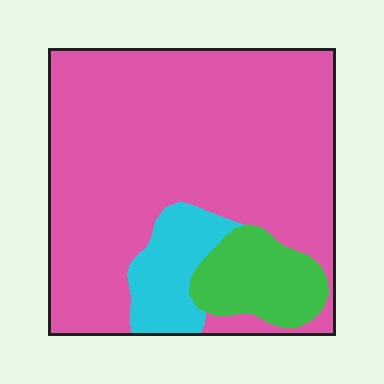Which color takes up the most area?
Pink, at roughly 75%.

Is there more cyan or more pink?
Pink.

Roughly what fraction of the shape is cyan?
Cyan covers about 10% of the shape.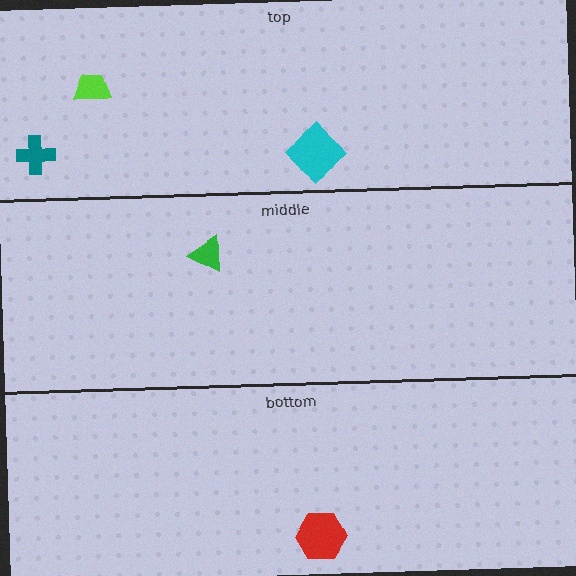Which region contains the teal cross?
The top region.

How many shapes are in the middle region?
1.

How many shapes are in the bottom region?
1.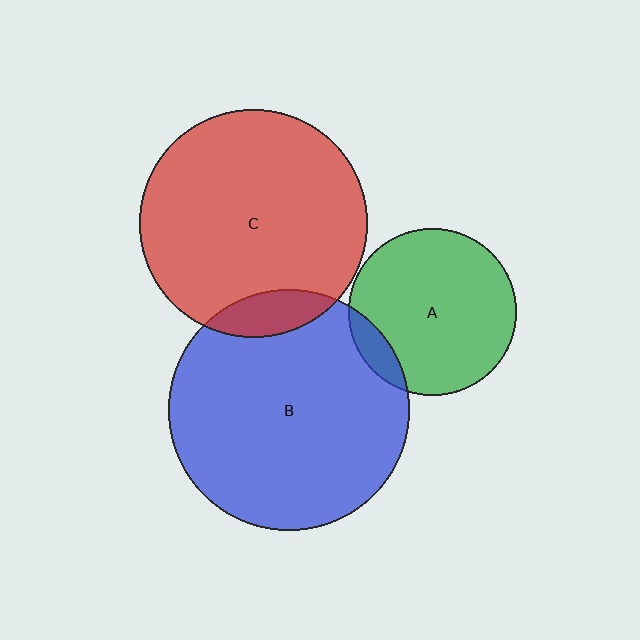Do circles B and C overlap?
Yes.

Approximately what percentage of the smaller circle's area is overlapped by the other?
Approximately 10%.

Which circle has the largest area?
Circle B (blue).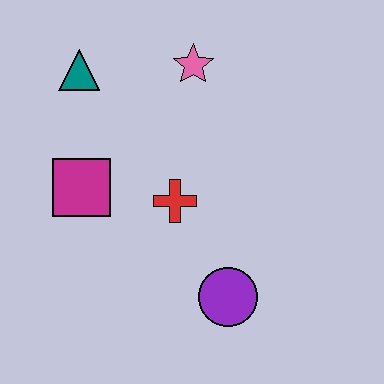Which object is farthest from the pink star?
The purple circle is farthest from the pink star.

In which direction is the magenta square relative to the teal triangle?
The magenta square is below the teal triangle.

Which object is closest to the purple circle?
The red cross is closest to the purple circle.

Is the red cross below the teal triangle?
Yes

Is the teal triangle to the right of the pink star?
No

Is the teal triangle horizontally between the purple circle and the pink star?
No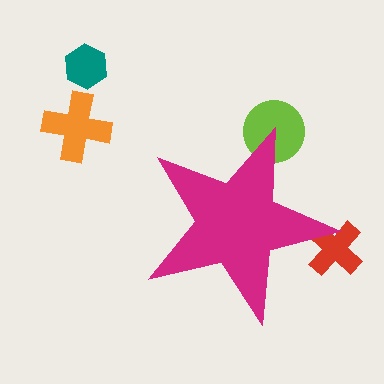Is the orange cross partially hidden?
No, the orange cross is fully visible.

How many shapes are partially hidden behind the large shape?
2 shapes are partially hidden.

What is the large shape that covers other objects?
A magenta star.